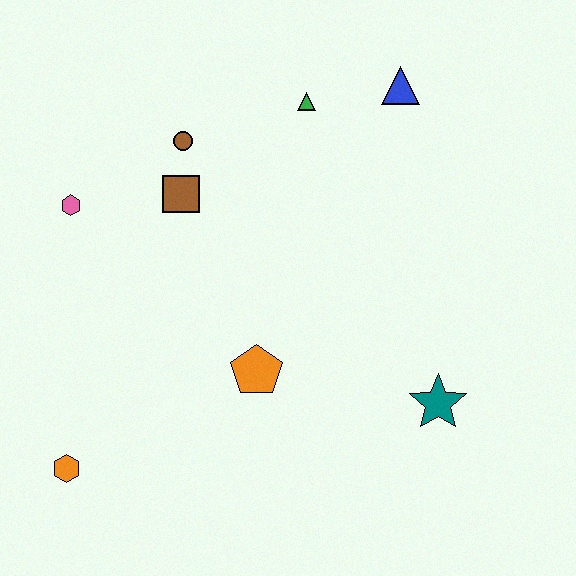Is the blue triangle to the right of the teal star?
No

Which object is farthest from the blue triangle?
The orange hexagon is farthest from the blue triangle.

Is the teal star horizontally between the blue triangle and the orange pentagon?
No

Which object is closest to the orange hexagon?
The orange pentagon is closest to the orange hexagon.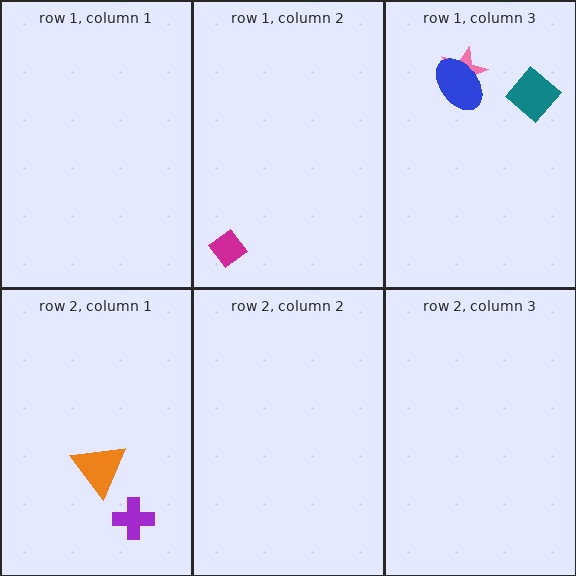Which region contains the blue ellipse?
The row 1, column 3 region.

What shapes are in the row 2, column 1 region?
The orange triangle, the purple cross.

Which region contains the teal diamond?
The row 1, column 3 region.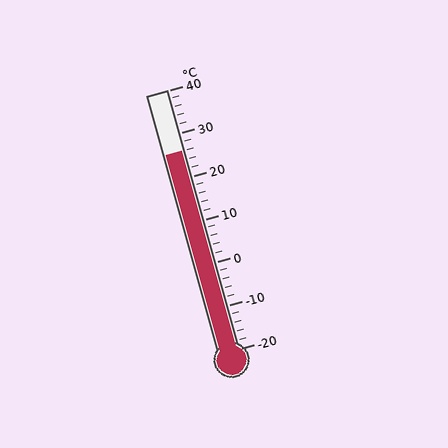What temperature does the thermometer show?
The thermometer shows approximately 26°C.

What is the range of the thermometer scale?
The thermometer scale ranges from -20°C to 40°C.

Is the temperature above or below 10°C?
The temperature is above 10°C.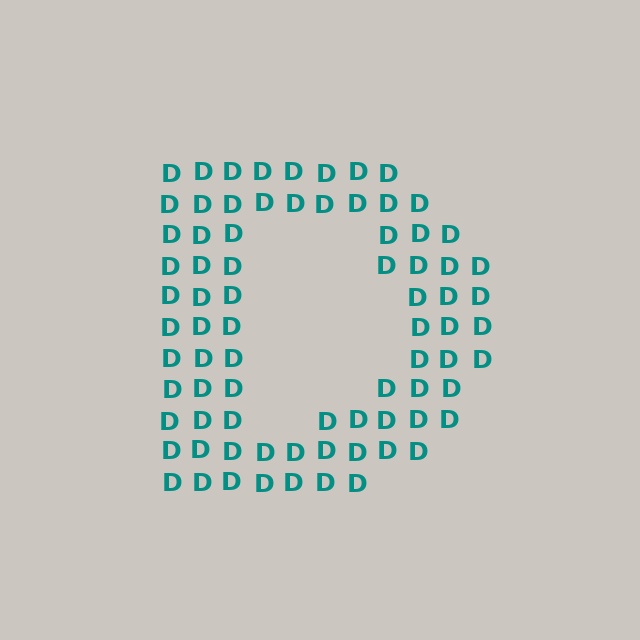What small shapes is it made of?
It is made of small letter D's.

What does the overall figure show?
The overall figure shows the letter D.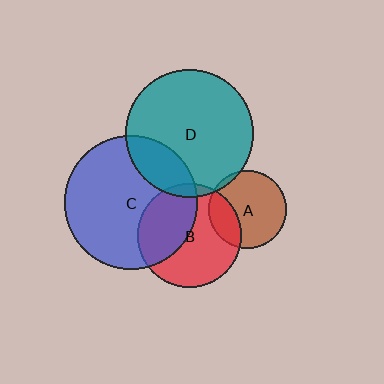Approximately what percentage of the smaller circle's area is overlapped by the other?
Approximately 5%.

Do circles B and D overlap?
Yes.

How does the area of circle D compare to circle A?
Approximately 2.7 times.